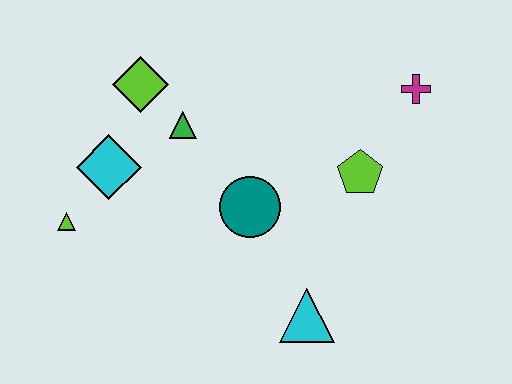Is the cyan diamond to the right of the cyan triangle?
No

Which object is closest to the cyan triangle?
The teal circle is closest to the cyan triangle.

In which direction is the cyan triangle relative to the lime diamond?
The cyan triangle is below the lime diamond.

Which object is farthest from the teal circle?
The magenta cross is farthest from the teal circle.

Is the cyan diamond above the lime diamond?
No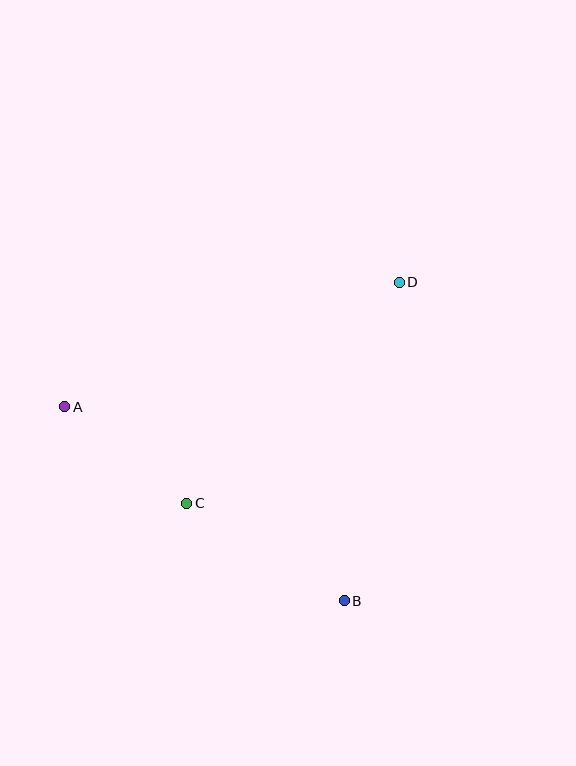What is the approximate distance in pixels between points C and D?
The distance between C and D is approximately 307 pixels.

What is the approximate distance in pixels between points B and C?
The distance between B and C is approximately 185 pixels.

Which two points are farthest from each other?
Points A and D are farthest from each other.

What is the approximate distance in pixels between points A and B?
The distance between A and B is approximately 340 pixels.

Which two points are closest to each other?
Points A and C are closest to each other.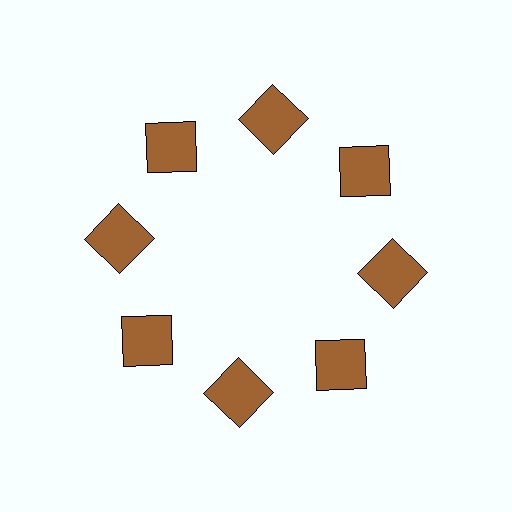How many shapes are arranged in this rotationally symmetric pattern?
There are 8 shapes, arranged in 8 groups of 1.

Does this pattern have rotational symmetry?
Yes, this pattern has 8-fold rotational symmetry. It looks the same after rotating 45 degrees around the center.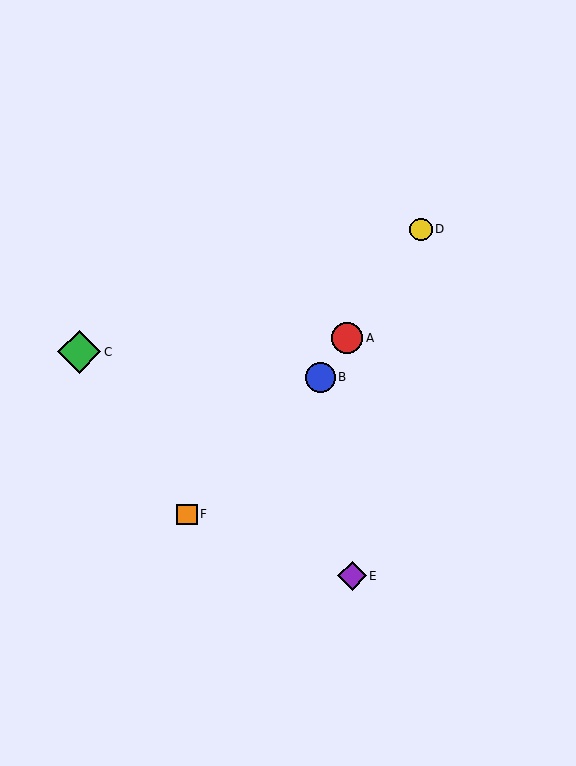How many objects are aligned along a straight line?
3 objects (A, B, D) are aligned along a straight line.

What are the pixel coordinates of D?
Object D is at (421, 230).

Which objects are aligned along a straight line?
Objects A, B, D are aligned along a straight line.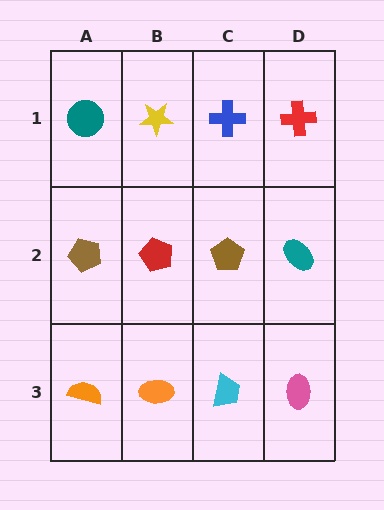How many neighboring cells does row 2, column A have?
3.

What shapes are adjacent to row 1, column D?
A teal ellipse (row 2, column D), a blue cross (row 1, column C).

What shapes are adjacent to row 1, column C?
A brown pentagon (row 2, column C), a yellow star (row 1, column B), a red cross (row 1, column D).